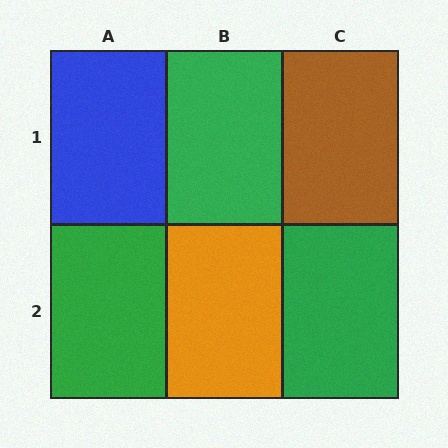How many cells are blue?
1 cell is blue.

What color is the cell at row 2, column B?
Orange.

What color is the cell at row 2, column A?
Green.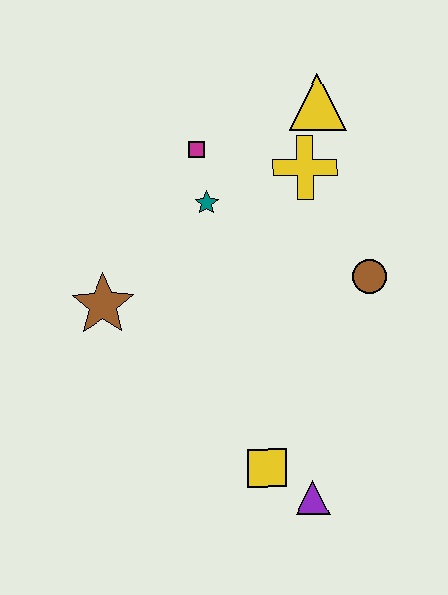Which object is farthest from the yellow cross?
The purple triangle is farthest from the yellow cross.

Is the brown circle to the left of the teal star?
No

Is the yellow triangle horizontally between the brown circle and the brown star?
Yes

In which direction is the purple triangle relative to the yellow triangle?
The purple triangle is below the yellow triangle.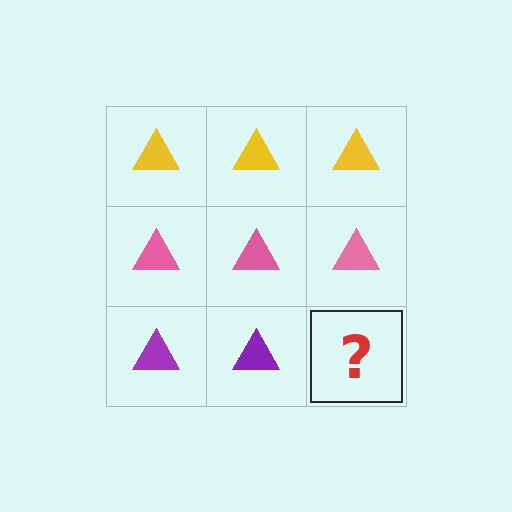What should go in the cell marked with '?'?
The missing cell should contain a purple triangle.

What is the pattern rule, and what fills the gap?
The rule is that each row has a consistent color. The gap should be filled with a purple triangle.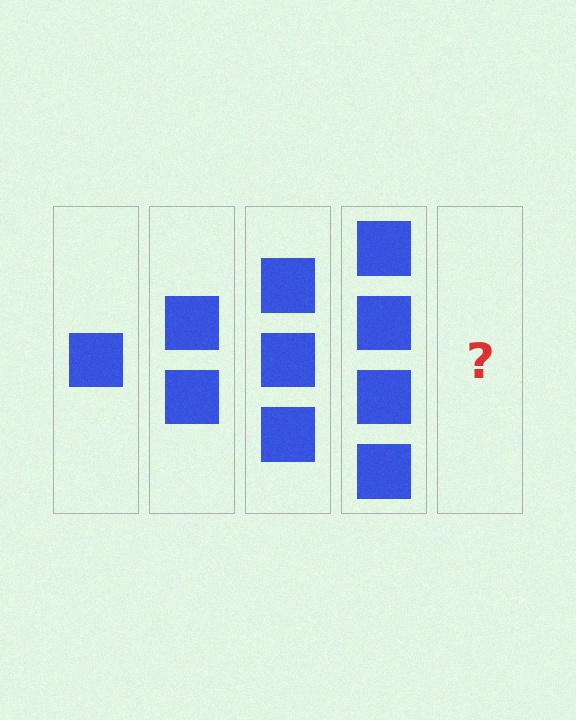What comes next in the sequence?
The next element should be 5 squares.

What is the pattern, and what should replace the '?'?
The pattern is that each step adds one more square. The '?' should be 5 squares.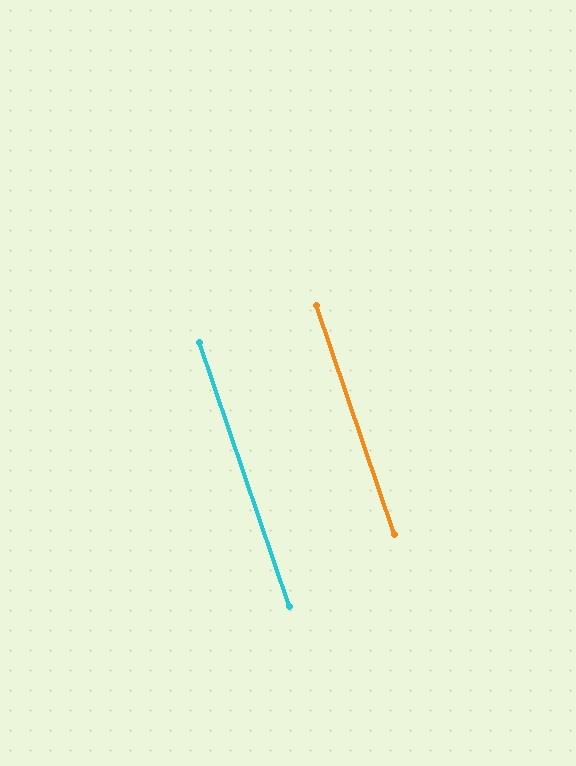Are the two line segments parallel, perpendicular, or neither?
Parallel — their directions differ by only 0.0°.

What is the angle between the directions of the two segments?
Approximately 0 degrees.